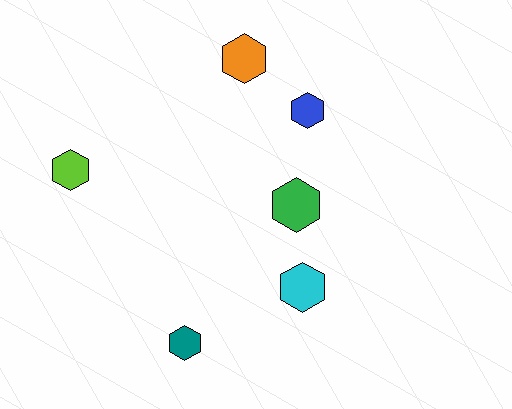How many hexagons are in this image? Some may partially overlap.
There are 6 hexagons.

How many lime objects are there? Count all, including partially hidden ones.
There is 1 lime object.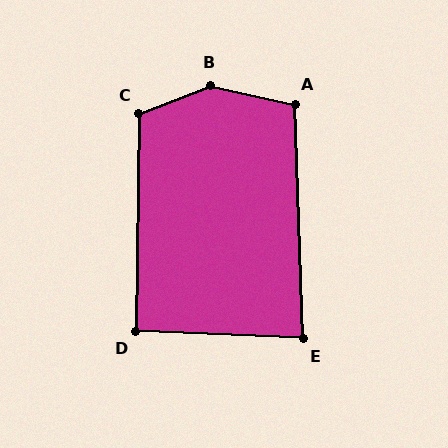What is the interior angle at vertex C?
Approximately 112 degrees (obtuse).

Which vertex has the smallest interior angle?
E, at approximately 86 degrees.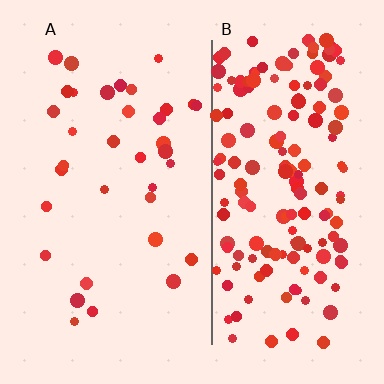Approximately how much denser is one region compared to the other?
Approximately 4.8× — region B over region A.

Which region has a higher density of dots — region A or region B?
B (the right).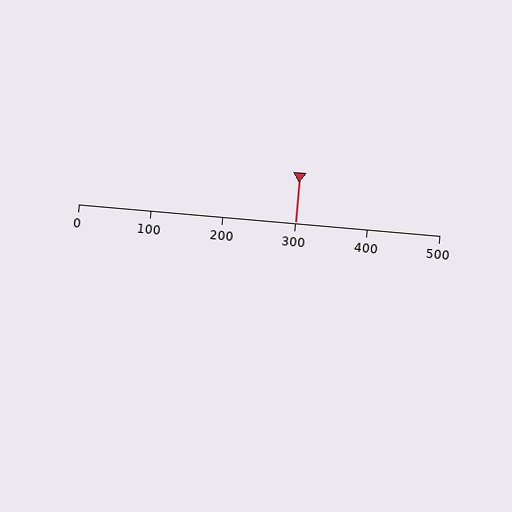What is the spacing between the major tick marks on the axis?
The major ticks are spaced 100 apart.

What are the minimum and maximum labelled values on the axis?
The axis runs from 0 to 500.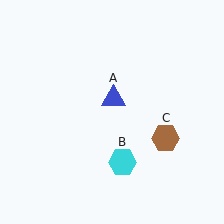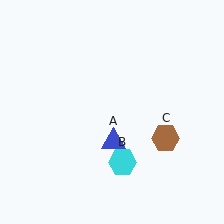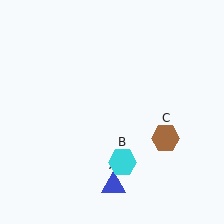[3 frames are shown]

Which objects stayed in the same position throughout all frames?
Cyan hexagon (object B) and brown hexagon (object C) remained stationary.